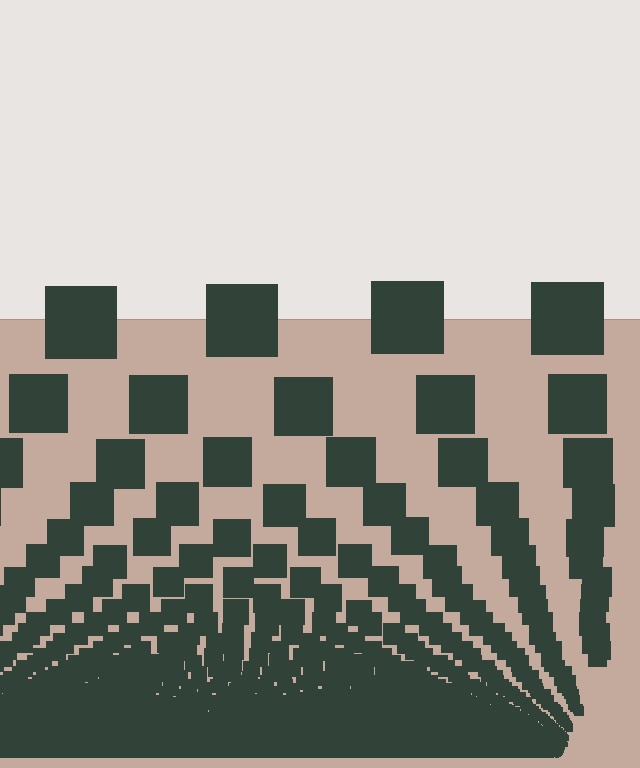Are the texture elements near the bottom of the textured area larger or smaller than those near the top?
Smaller. The gradient is inverted — elements near the bottom are smaller and denser.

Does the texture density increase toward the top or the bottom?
Density increases toward the bottom.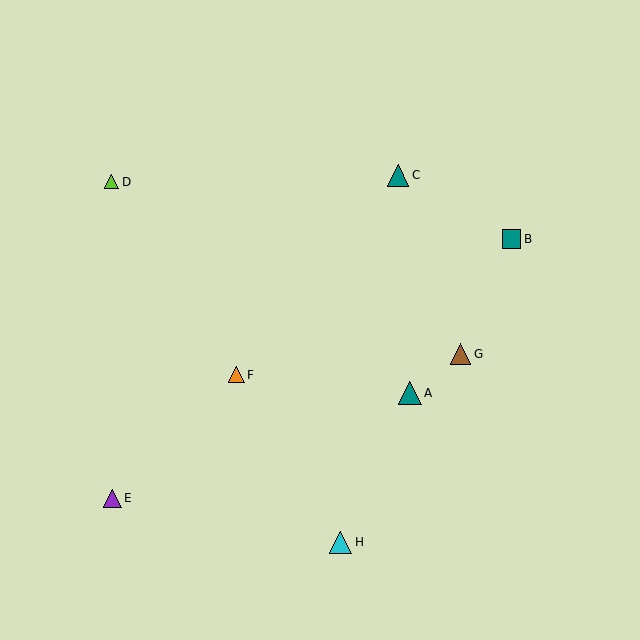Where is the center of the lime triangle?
The center of the lime triangle is at (112, 182).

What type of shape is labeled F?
Shape F is an orange triangle.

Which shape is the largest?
The teal triangle (labeled A) is the largest.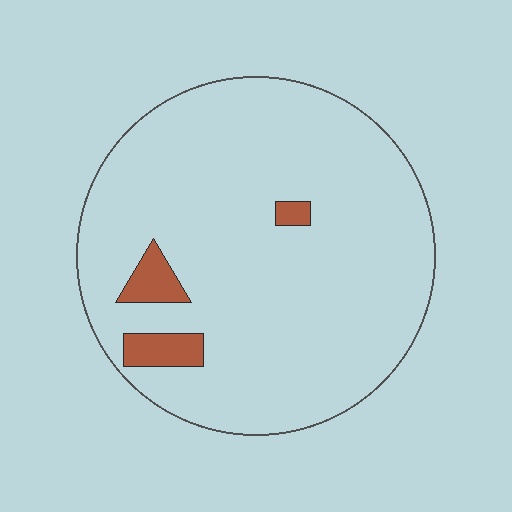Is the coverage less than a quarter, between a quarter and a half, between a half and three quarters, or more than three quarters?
Less than a quarter.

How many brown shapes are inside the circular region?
3.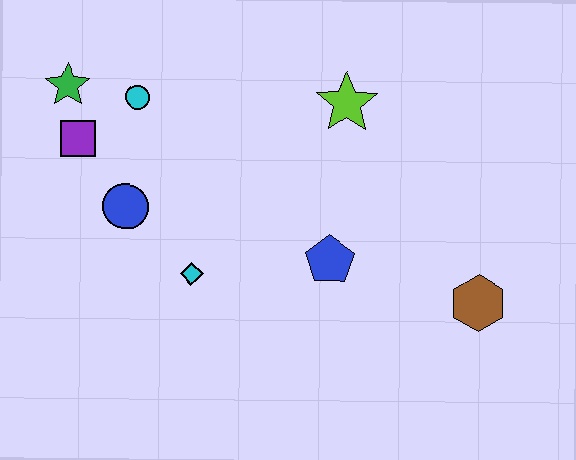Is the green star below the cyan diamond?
No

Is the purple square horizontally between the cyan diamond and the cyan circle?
No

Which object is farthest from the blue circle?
The brown hexagon is farthest from the blue circle.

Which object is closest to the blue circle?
The purple square is closest to the blue circle.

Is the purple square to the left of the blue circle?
Yes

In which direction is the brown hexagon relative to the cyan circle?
The brown hexagon is to the right of the cyan circle.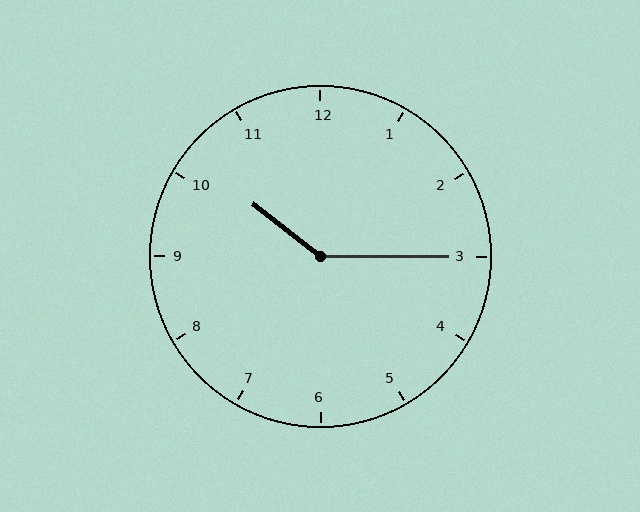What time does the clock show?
10:15.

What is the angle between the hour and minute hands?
Approximately 142 degrees.